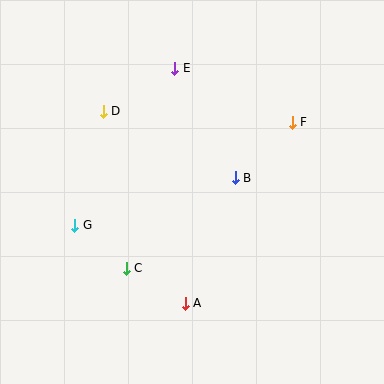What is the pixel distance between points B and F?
The distance between B and F is 80 pixels.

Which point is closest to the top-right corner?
Point F is closest to the top-right corner.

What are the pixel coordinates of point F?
Point F is at (292, 122).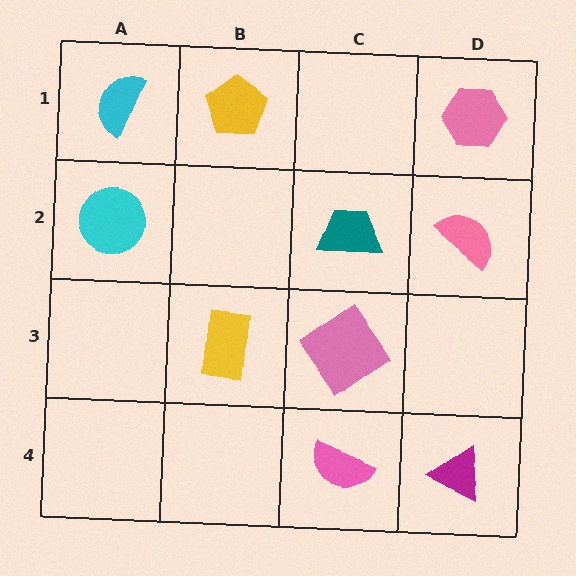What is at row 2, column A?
A cyan circle.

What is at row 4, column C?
A pink semicircle.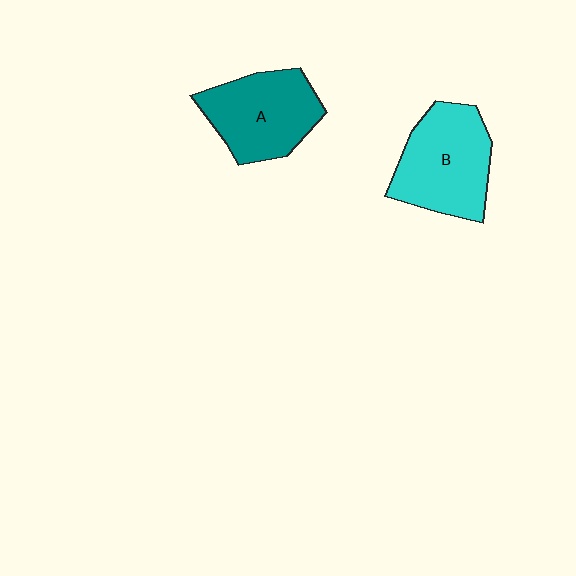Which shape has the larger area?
Shape B (cyan).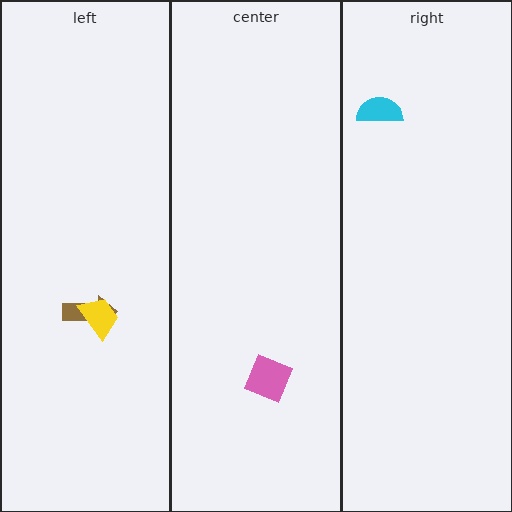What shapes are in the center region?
The pink square.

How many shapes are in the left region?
2.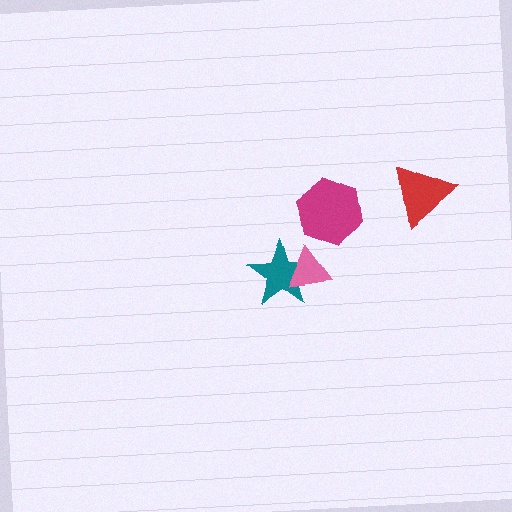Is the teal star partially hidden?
Yes, it is partially covered by another shape.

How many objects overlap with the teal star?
1 object overlaps with the teal star.